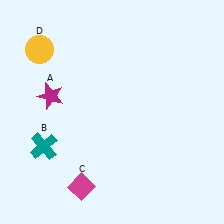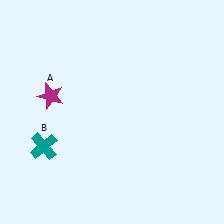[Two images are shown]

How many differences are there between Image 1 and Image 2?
There are 2 differences between the two images.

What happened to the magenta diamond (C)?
The magenta diamond (C) was removed in Image 2. It was in the bottom-left area of Image 1.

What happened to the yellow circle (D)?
The yellow circle (D) was removed in Image 2. It was in the top-left area of Image 1.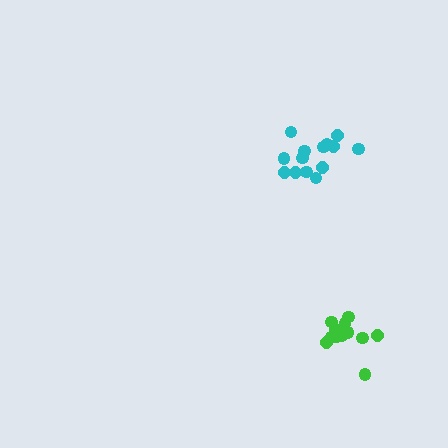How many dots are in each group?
Group 1: 12 dots, Group 2: 14 dots (26 total).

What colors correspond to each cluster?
The clusters are colored: green, cyan.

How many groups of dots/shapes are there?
There are 2 groups.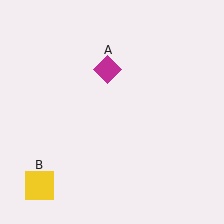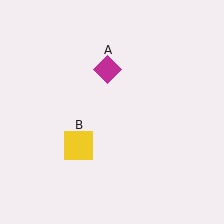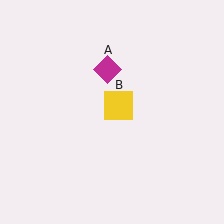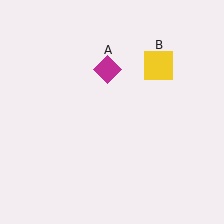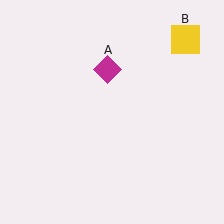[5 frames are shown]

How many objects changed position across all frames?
1 object changed position: yellow square (object B).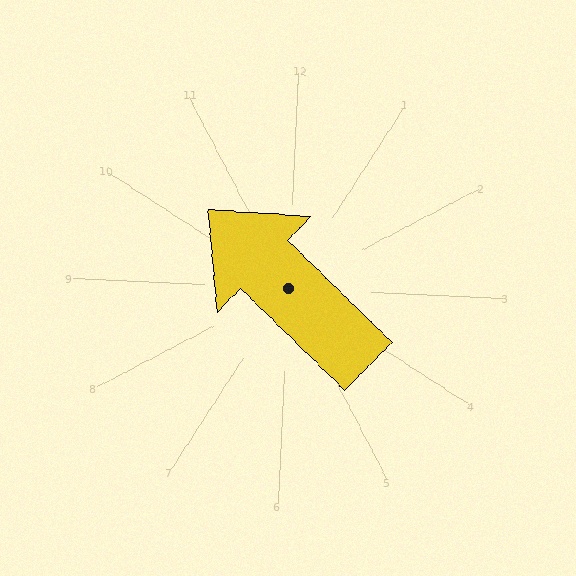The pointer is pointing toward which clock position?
Roughly 10 o'clock.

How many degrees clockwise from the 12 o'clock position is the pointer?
Approximately 312 degrees.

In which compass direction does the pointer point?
Northwest.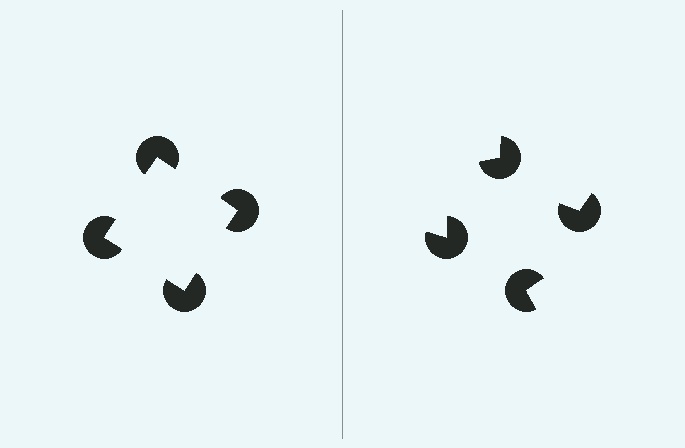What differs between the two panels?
The pac-man discs are positioned identically on both sides; only the wedge orientations differ. On the left they align to a square; on the right they are misaligned.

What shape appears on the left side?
An illusory square.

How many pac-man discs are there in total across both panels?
8 — 4 on each side.